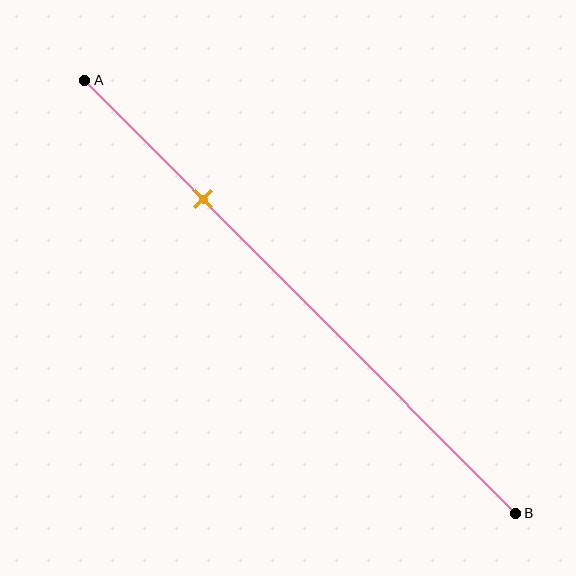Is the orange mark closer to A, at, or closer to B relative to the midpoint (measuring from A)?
The orange mark is closer to point A than the midpoint of segment AB.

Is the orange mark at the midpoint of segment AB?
No, the mark is at about 25% from A, not at the 50% midpoint.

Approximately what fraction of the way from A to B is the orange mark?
The orange mark is approximately 25% of the way from A to B.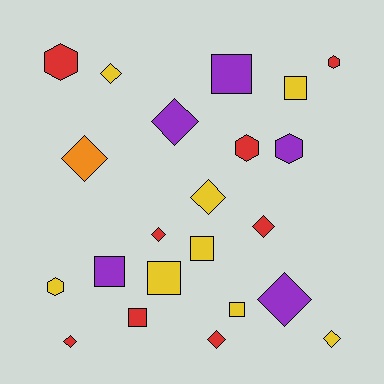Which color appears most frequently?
Red, with 8 objects.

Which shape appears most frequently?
Diamond, with 10 objects.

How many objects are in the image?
There are 22 objects.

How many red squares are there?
There is 1 red square.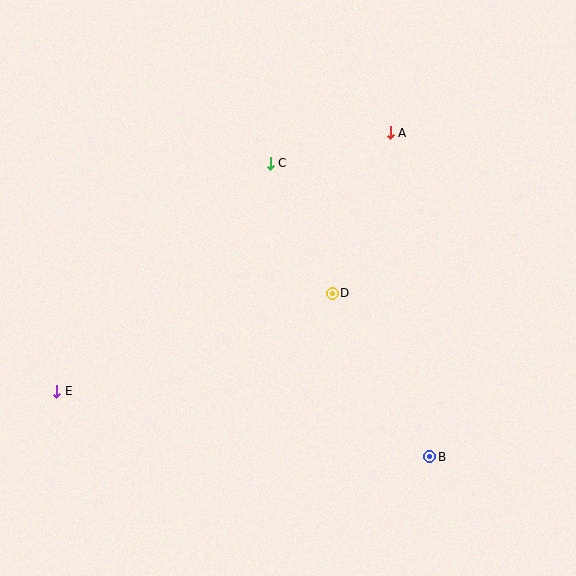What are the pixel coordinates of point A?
Point A is at (390, 133).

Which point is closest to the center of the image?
Point D at (332, 293) is closest to the center.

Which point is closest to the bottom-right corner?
Point B is closest to the bottom-right corner.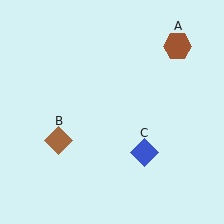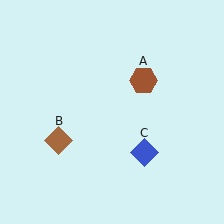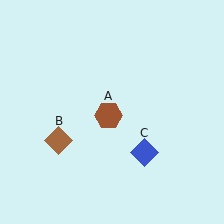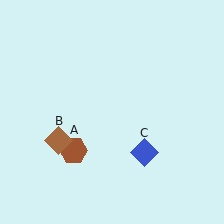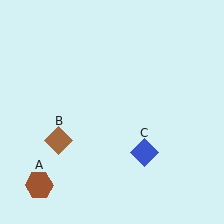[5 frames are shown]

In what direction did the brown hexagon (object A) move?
The brown hexagon (object A) moved down and to the left.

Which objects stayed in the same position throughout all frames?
Brown diamond (object B) and blue diamond (object C) remained stationary.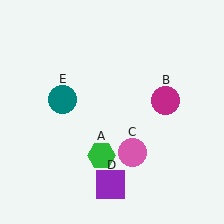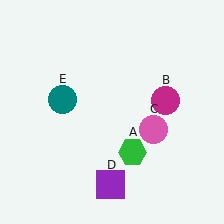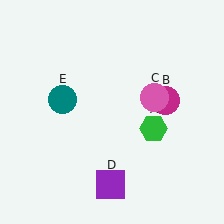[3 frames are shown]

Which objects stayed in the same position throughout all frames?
Magenta circle (object B) and purple square (object D) and teal circle (object E) remained stationary.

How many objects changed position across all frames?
2 objects changed position: green hexagon (object A), pink circle (object C).